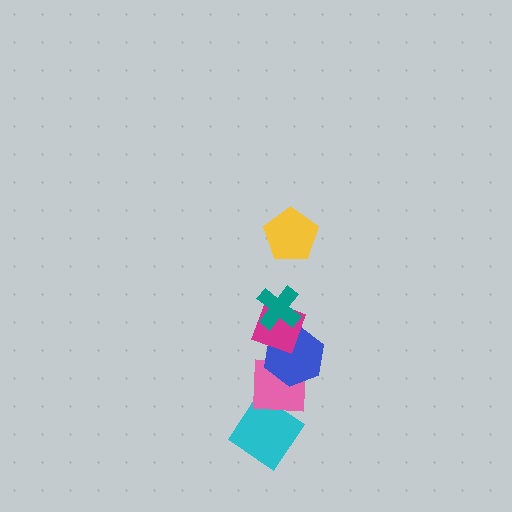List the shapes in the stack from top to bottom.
From top to bottom: the yellow pentagon, the teal cross, the magenta diamond, the blue hexagon, the pink square, the cyan diamond.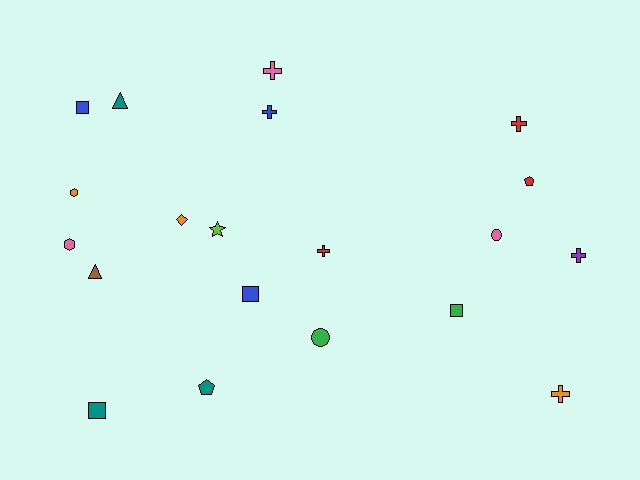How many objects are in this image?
There are 20 objects.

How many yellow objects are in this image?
There are no yellow objects.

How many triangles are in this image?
There are 2 triangles.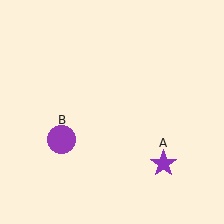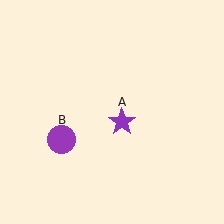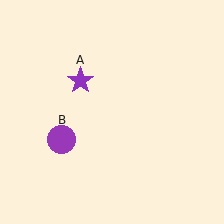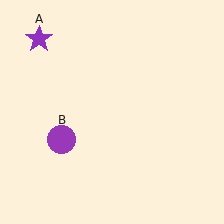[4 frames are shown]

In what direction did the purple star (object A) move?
The purple star (object A) moved up and to the left.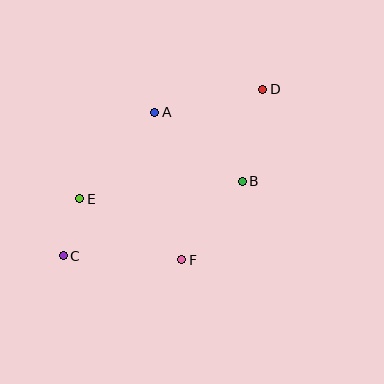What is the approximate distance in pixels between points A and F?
The distance between A and F is approximately 150 pixels.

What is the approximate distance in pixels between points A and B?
The distance between A and B is approximately 111 pixels.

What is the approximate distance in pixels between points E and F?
The distance between E and F is approximately 119 pixels.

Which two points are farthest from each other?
Points C and D are farthest from each other.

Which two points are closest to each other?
Points C and E are closest to each other.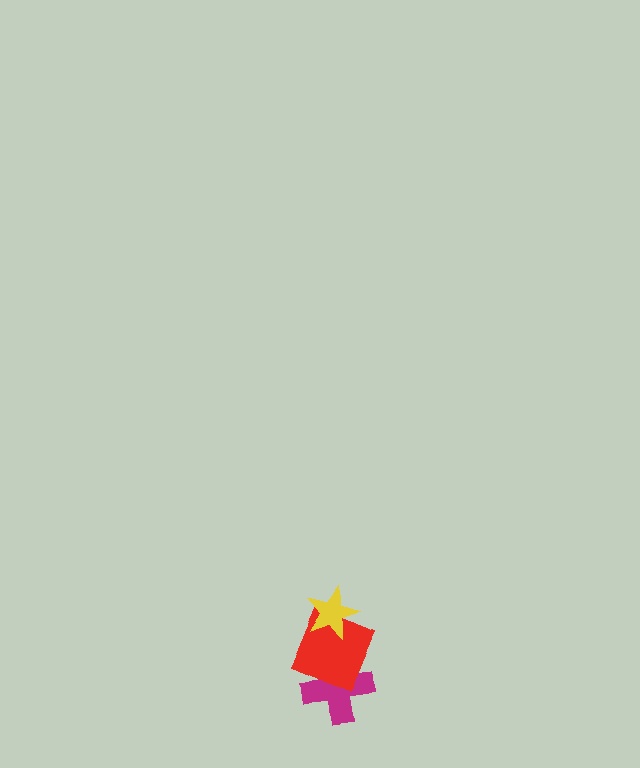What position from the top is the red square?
The red square is 2nd from the top.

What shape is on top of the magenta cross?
The red square is on top of the magenta cross.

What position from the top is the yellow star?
The yellow star is 1st from the top.